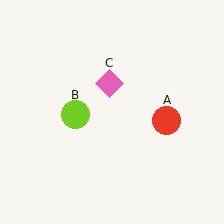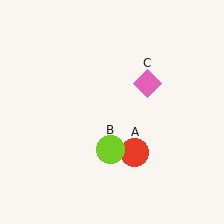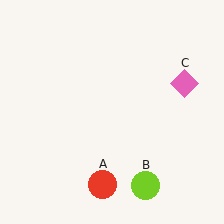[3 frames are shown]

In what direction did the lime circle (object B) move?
The lime circle (object B) moved down and to the right.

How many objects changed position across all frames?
3 objects changed position: red circle (object A), lime circle (object B), pink diamond (object C).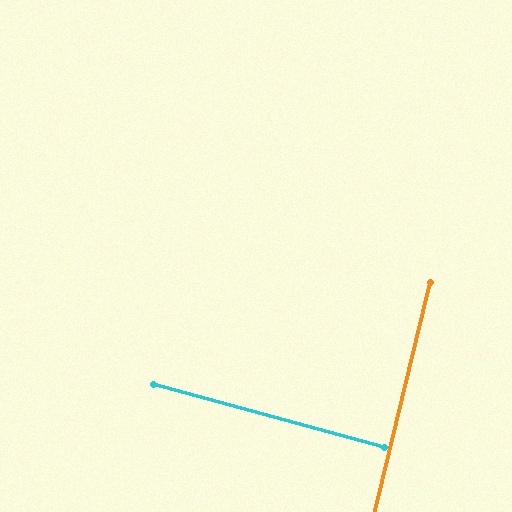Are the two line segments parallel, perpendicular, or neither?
Perpendicular — they meet at approximately 88°.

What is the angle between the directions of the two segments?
Approximately 88 degrees.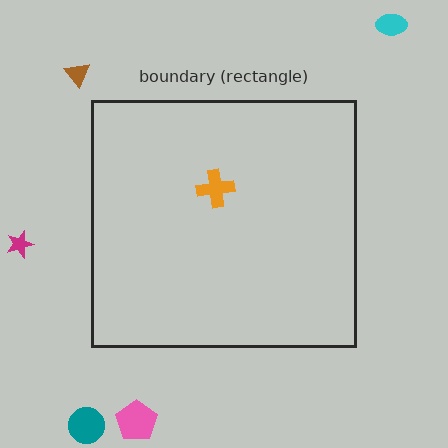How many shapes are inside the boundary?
1 inside, 5 outside.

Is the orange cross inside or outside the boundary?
Inside.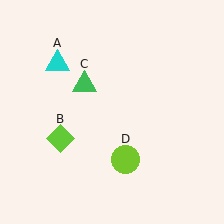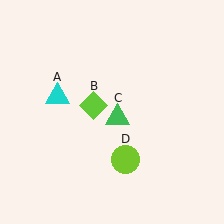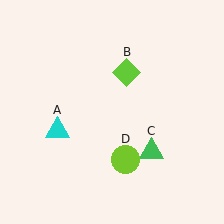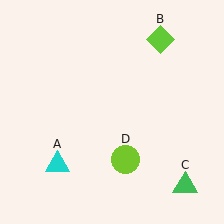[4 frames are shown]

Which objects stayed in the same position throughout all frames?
Lime circle (object D) remained stationary.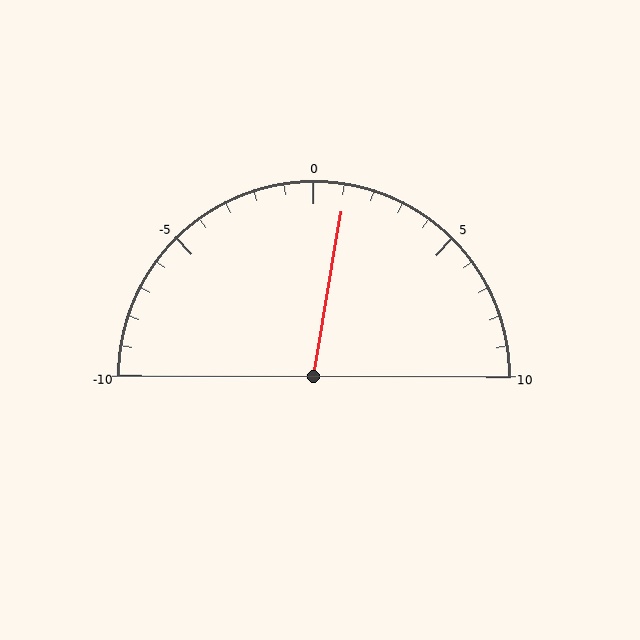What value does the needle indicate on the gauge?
The needle indicates approximately 1.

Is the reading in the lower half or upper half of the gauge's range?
The reading is in the upper half of the range (-10 to 10).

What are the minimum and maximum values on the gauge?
The gauge ranges from -10 to 10.